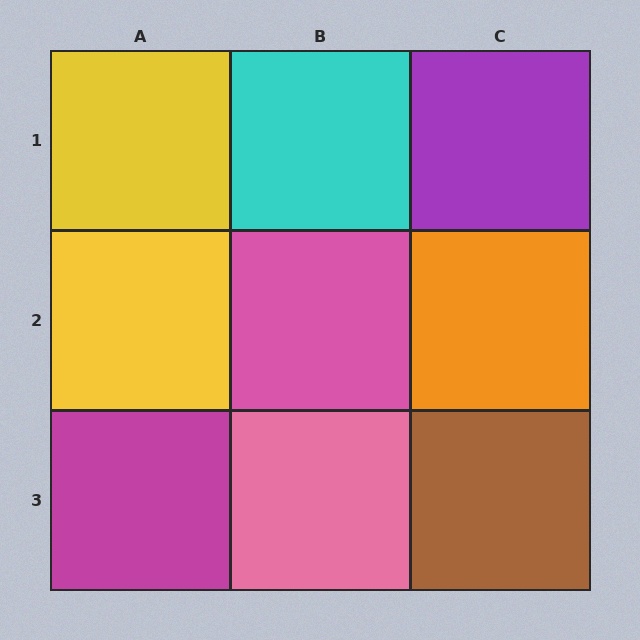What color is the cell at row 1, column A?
Yellow.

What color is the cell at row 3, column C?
Brown.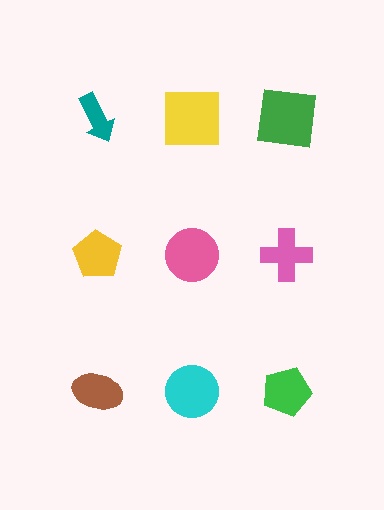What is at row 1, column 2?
A yellow square.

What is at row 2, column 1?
A yellow pentagon.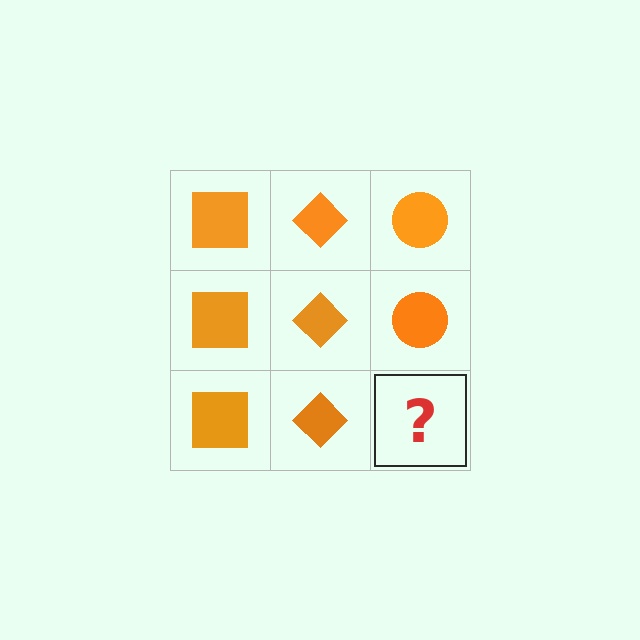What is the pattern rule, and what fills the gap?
The rule is that each column has a consistent shape. The gap should be filled with an orange circle.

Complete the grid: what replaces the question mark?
The question mark should be replaced with an orange circle.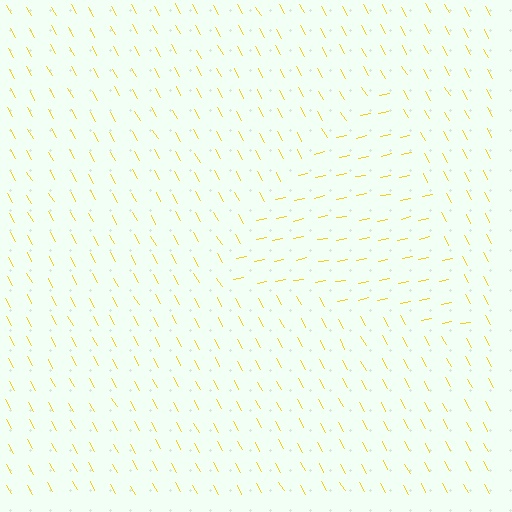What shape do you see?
I see a triangle.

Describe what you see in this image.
The image is filled with small yellow line segments. A triangle region in the image has lines oriented differently from the surrounding lines, creating a visible texture boundary.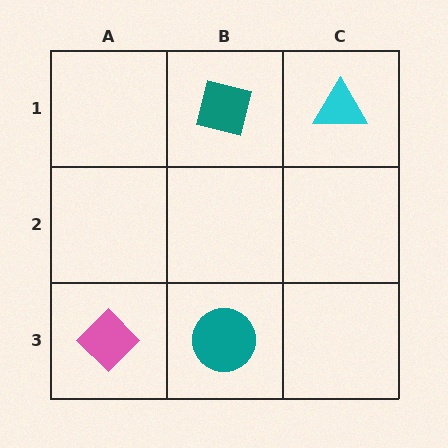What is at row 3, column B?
A teal circle.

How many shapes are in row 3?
2 shapes.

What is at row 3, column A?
A pink diamond.